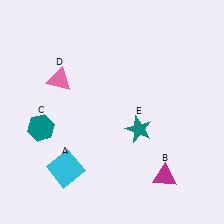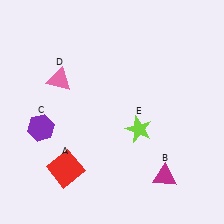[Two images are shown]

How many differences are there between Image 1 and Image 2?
There are 3 differences between the two images.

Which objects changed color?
A changed from cyan to red. C changed from teal to purple. E changed from teal to lime.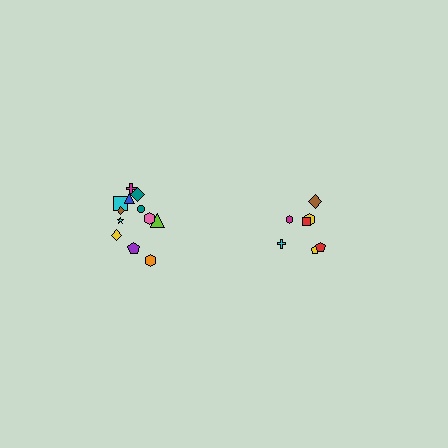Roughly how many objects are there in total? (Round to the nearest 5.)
Roughly 20 objects in total.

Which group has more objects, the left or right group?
The left group.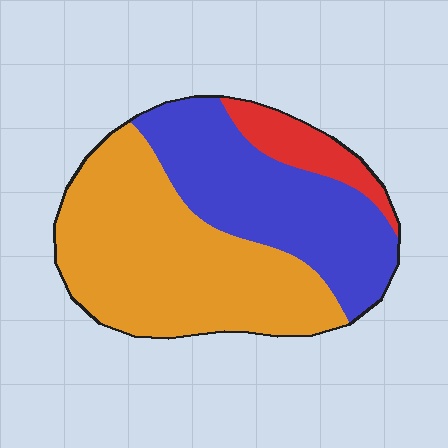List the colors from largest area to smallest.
From largest to smallest: orange, blue, red.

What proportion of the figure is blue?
Blue covers 38% of the figure.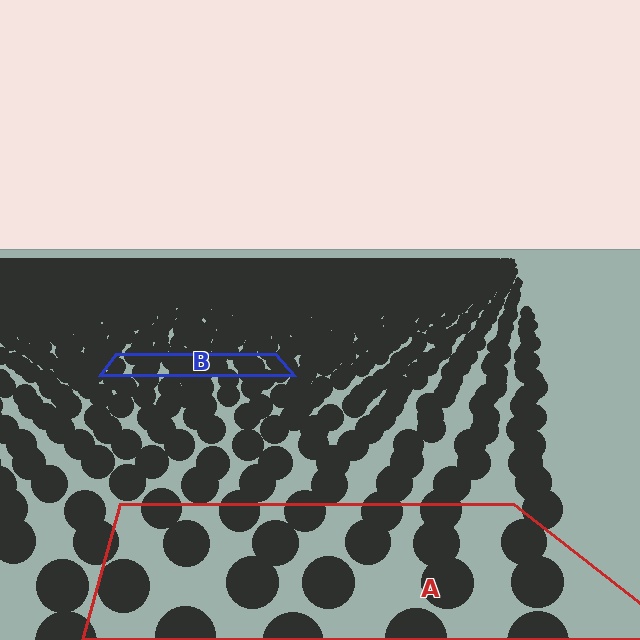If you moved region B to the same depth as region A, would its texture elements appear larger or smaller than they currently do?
They would appear larger. At a closer depth, the same texture elements are projected at a bigger on-screen size.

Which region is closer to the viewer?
Region A is closer. The texture elements there are larger and more spread out.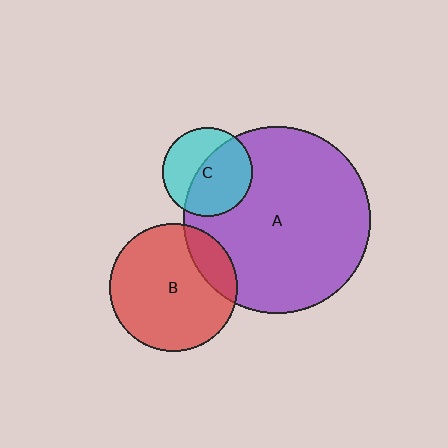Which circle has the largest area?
Circle A (purple).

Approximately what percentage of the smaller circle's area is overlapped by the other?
Approximately 55%.